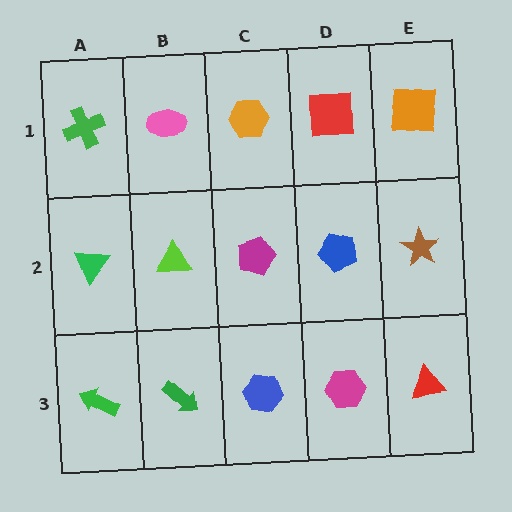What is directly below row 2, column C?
A blue hexagon.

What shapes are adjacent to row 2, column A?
A green cross (row 1, column A), a green arrow (row 3, column A), a lime triangle (row 2, column B).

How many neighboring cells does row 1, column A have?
2.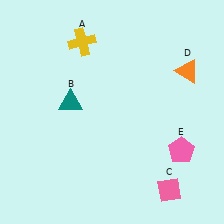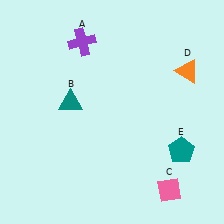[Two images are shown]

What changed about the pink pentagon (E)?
In Image 1, E is pink. In Image 2, it changed to teal.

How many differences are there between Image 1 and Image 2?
There are 2 differences between the two images.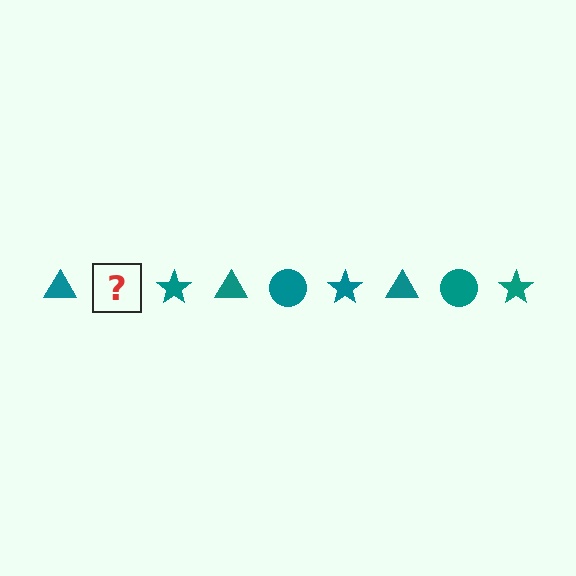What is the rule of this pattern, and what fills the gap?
The rule is that the pattern cycles through triangle, circle, star shapes in teal. The gap should be filled with a teal circle.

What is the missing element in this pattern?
The missing element is a teal circle.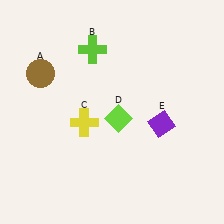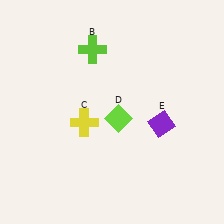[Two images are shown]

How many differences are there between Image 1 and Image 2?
There is 1 difference between the two images.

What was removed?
The brown circle (A) was removed in Image 2.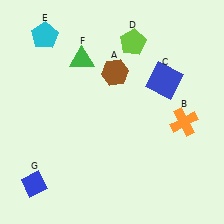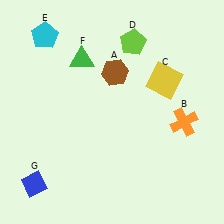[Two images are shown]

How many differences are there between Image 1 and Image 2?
There is 1 difference between the two images.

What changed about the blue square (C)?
In Image 1, C is blue. In Image 2, it changed to yellow.